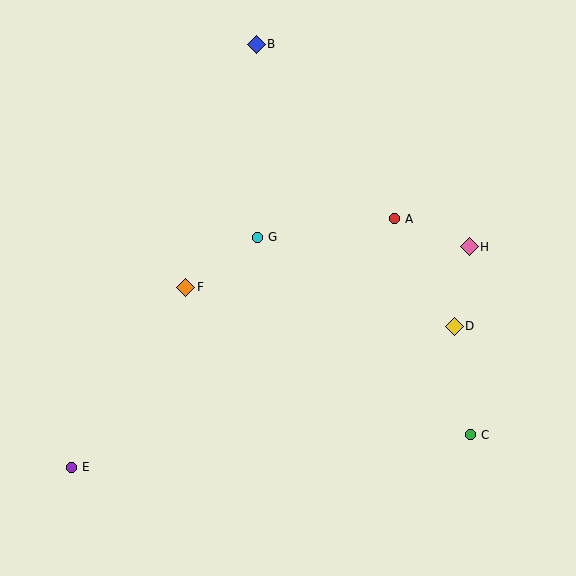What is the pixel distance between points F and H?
The distance between F and H is 287 pixels.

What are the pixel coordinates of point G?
Point G is at (257, 237).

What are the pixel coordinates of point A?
Point A is at (394, 219).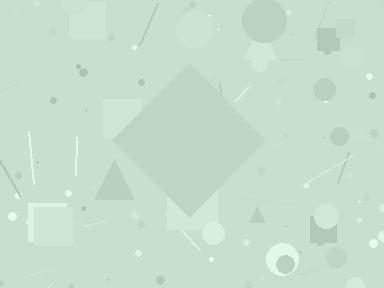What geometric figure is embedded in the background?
A diamond is embedded in the background.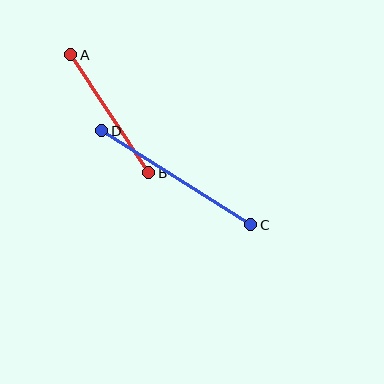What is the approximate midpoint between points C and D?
The midpoint is at approximately (176, 178) pixels.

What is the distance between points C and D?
The distance is approximately 176 pixels.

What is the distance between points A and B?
The distance is approximately 141 pixels.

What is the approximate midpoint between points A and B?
The midpoint is at approximately (110, 114) pixels.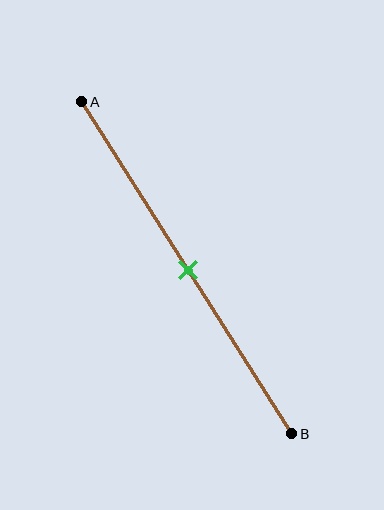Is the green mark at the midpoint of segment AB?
Yes, the mark is approximately at the midpoint.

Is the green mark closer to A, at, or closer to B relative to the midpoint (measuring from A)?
The green mark is approximately at the midpoint of segment AB.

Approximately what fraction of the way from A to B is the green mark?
The green mark is approximately 50% of the way from A to B.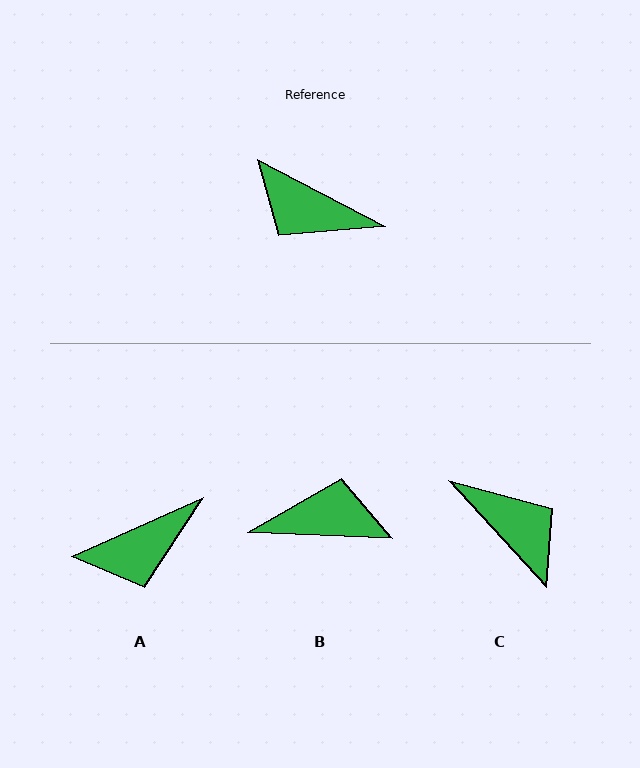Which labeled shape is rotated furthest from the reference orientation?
C, about 160 degrees away.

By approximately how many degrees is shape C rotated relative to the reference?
Approximately 160 degrees counter-clockwise.